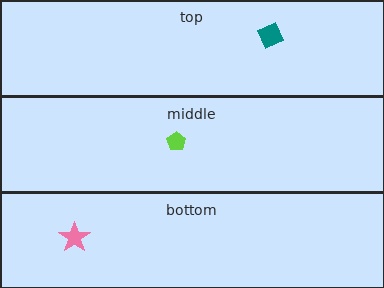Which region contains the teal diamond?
The top region.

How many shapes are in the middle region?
1.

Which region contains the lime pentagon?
The middle region.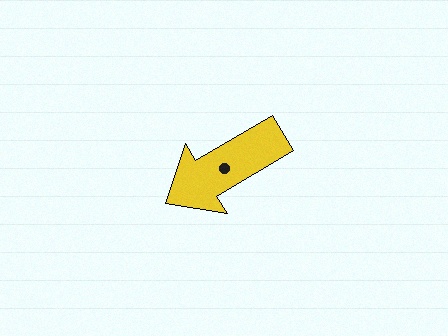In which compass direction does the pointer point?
Southwest.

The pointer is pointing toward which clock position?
Roughly 8 o'clock.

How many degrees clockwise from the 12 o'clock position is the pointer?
Approximately 239 degrees.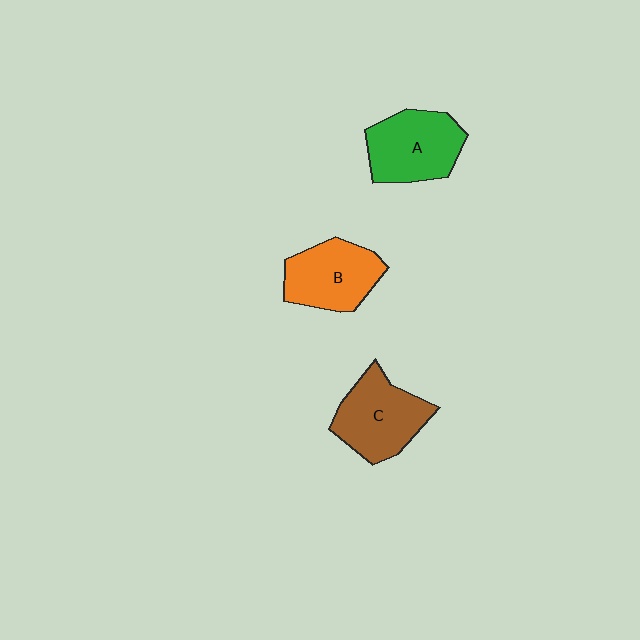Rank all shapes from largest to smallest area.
From largest to smallest: C (brown), A (green), B (orange).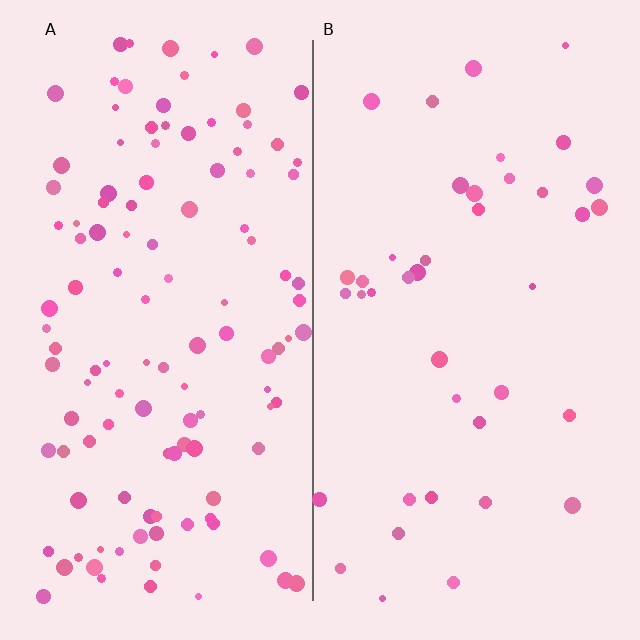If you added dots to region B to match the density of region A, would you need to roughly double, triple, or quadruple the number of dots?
Approximately triple.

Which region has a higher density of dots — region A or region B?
A (the left).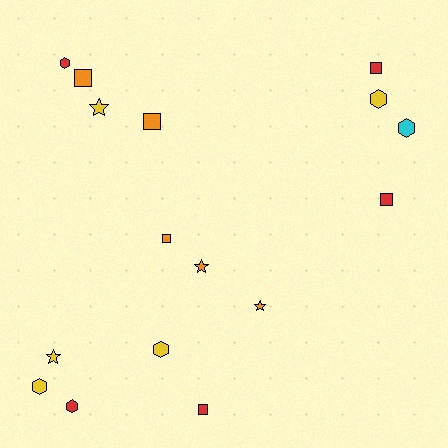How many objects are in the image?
There are 16 objects.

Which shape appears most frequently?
Hexagon, with 6 objects.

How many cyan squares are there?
There are no cyan squares.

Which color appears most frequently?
Orange, with 5 objects.